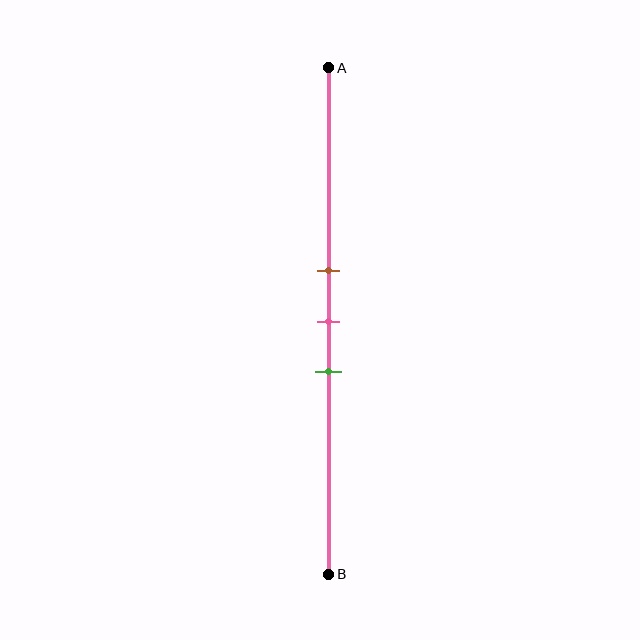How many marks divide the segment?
There are 3 marks dividing the segment.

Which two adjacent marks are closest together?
The brown and pink marks are the closest adjacent pair.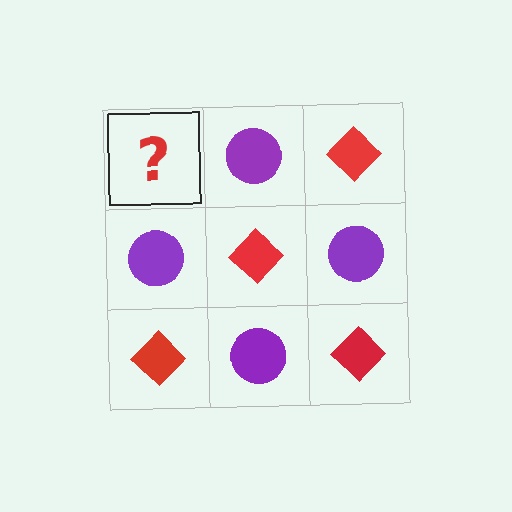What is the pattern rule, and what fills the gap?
The rule is that it alternates red diamond and purple circle in a checkerboard pattern. The gap should be filled with a red diamond.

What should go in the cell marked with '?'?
The missing cell should contain a red diamond.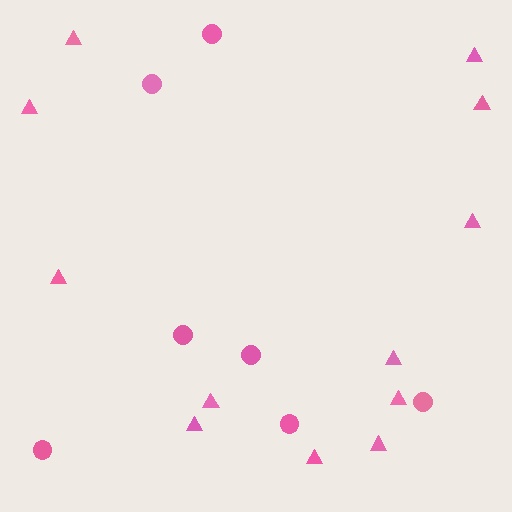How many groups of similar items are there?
There are 2 groups: one group of circles (7) and one group of triangles (12).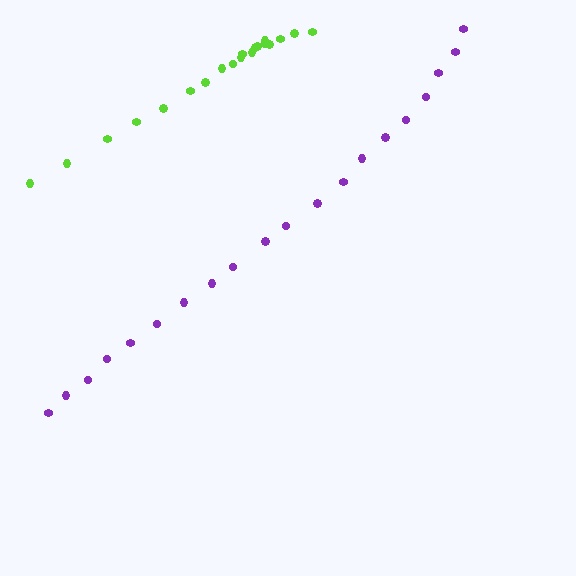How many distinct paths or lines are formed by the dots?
There are 2 distinct paths.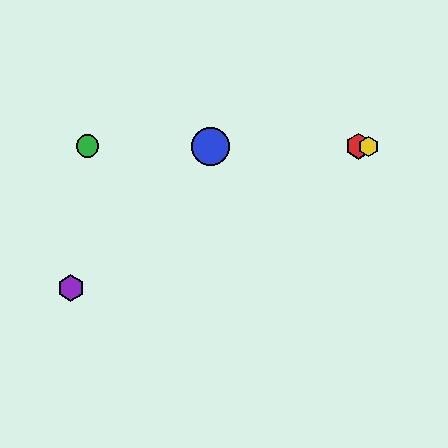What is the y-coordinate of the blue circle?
The blue circle is at y≈146.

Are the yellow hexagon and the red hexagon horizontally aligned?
Yes, both are at y≈146.